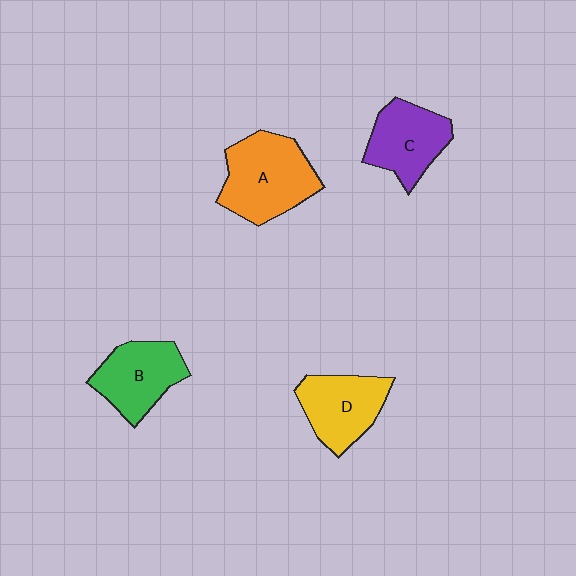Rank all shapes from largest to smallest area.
From largest to smallest: A (orange), B (green), D (yellow), C (purple).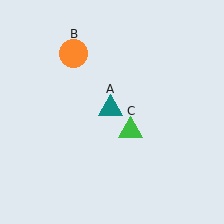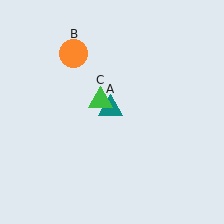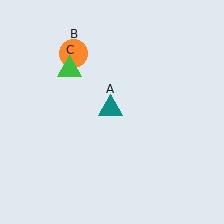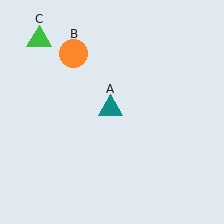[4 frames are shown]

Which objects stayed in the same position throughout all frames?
Teal triangle (object A) and orange circle (object B) remained stationary.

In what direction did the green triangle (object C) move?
The green triangle (object C) moved up and to the left.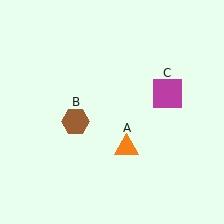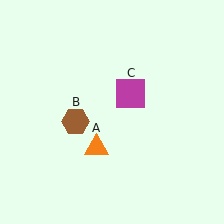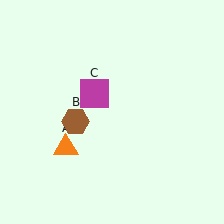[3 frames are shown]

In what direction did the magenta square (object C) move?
The magenta square (object C) moved left.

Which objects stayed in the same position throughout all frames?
Brown hexagon (object B) remained stationary.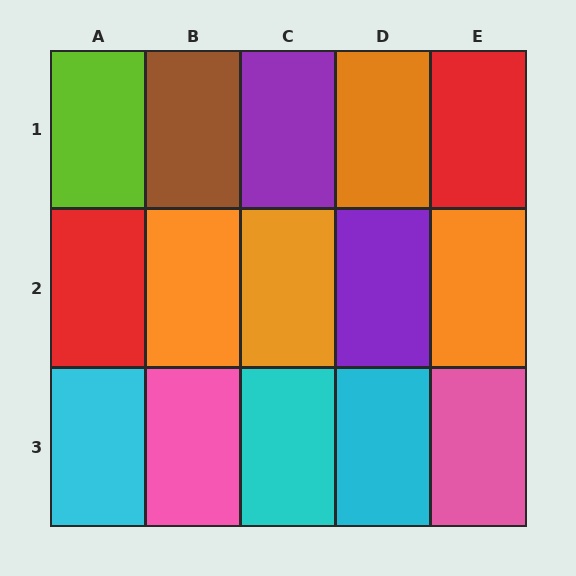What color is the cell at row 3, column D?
Cyan.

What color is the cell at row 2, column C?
Orange.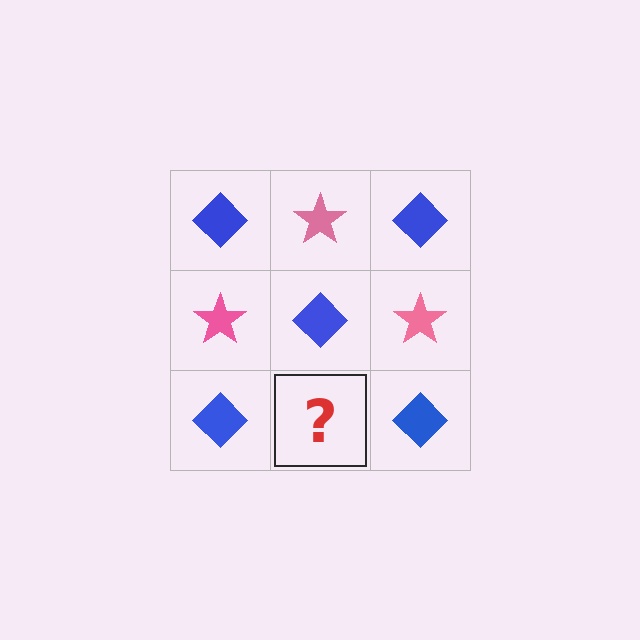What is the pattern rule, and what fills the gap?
The rule is that it alternates blue diamond and pink star in a checkerboard pattern. The gap should be filled with a pink star.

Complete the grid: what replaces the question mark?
The question mark should be replaced with a pink star.